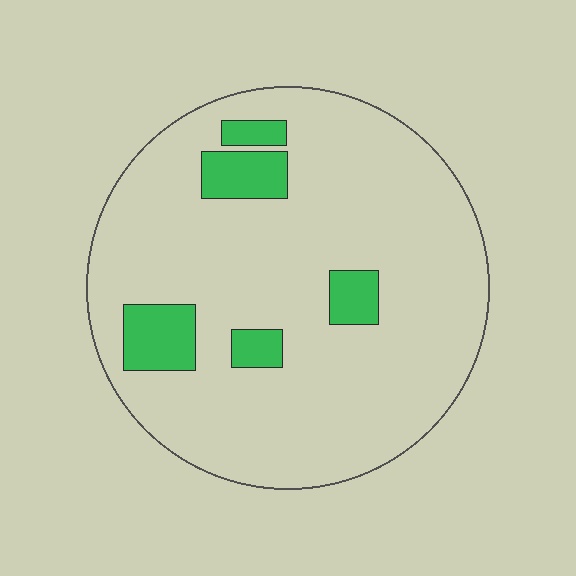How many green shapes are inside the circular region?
5.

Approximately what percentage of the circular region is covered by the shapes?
Approximately 10%.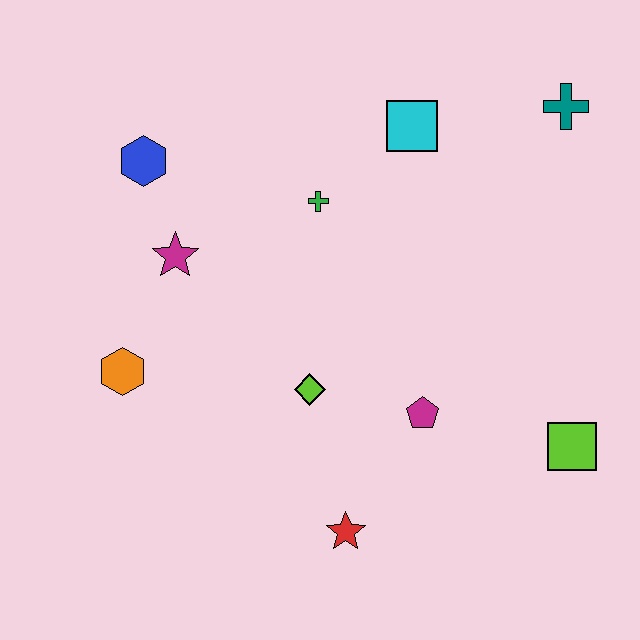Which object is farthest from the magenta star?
The lime square is farthest from the magenta star.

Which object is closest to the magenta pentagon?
The lime diamond is closest to the magenta pentagon.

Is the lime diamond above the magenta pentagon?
Yes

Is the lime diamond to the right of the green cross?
No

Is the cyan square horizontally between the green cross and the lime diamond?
No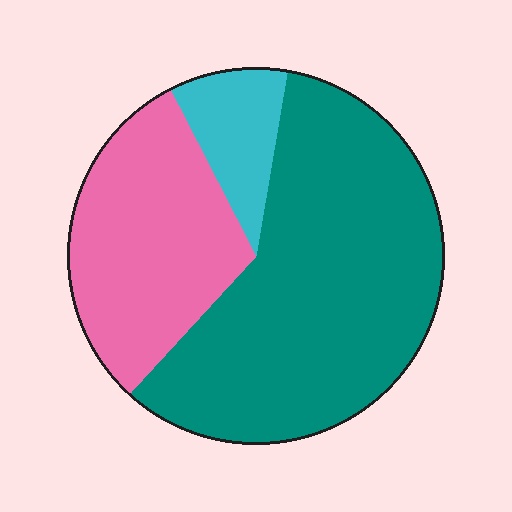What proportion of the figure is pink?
Pink takes up about one third (1/3) of the figure.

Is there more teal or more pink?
Teal.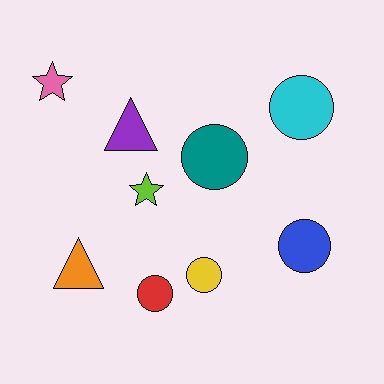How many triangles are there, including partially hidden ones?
There are 2 triangles.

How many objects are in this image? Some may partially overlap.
There are 9 objects.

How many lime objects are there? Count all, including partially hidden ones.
There is 1 lime object.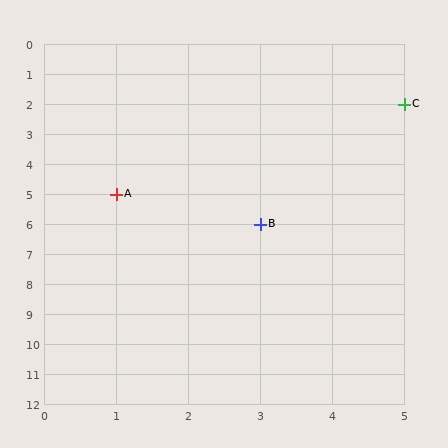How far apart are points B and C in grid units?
Points B and C are 2 columns and 4 rows apart (about 4.5 grid units diagonally).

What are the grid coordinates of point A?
Point A is at grid coordinates (1, 5).